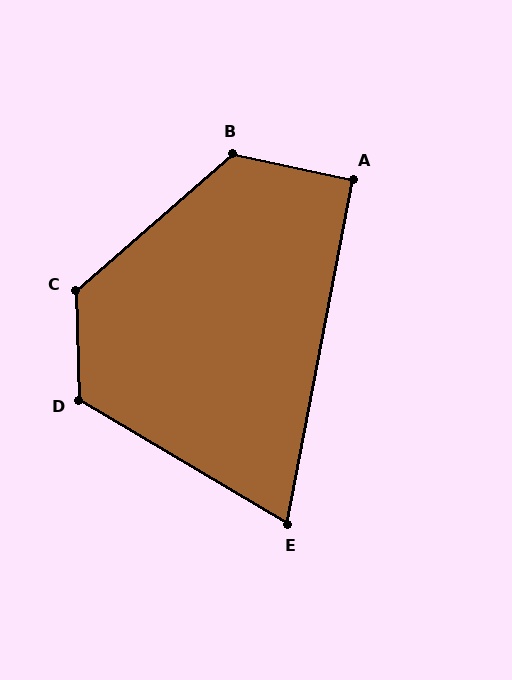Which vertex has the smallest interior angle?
E, at approximately 70 degrees.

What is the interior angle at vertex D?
Approximately 123 degrees (obtuse).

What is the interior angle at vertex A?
Approximately 91 degrees (approximately right).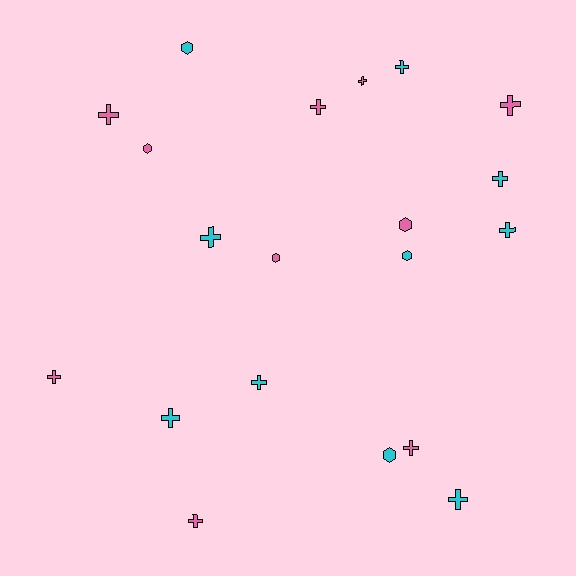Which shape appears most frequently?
Cross, with 14 objects.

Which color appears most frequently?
Pink, with 10 objects.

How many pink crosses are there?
There are 7 pink crosses.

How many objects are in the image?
There are 20 objects.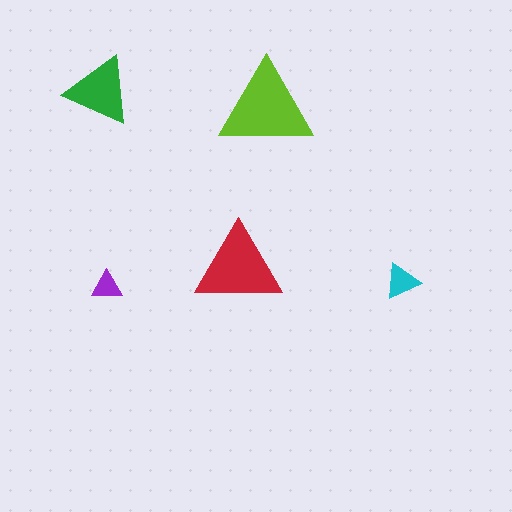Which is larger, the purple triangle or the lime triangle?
The lime one.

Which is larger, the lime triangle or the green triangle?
The lime one.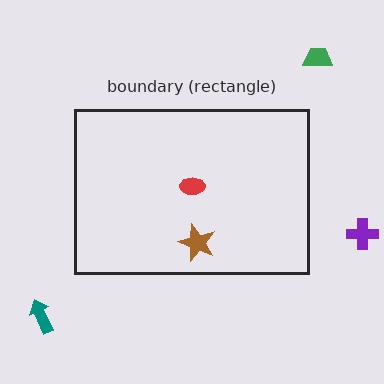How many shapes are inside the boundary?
2 inside, 3 outside.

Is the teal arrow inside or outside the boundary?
Outside.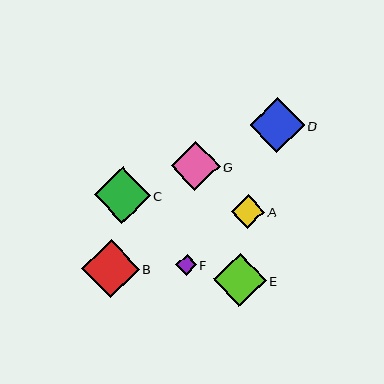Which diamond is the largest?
Diamond B is the largest with a size of approximately 58 pixels.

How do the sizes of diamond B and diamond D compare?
Diamond B and diamond D are approximately the same size.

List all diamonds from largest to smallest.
From largest to smallest: B, C, D, E, G, A, F.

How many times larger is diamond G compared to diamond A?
Diamond G is approximately 1.5 times the size of diamond A.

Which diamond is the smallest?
Diamond F is the smallest with a size of approximately 21 pixels.